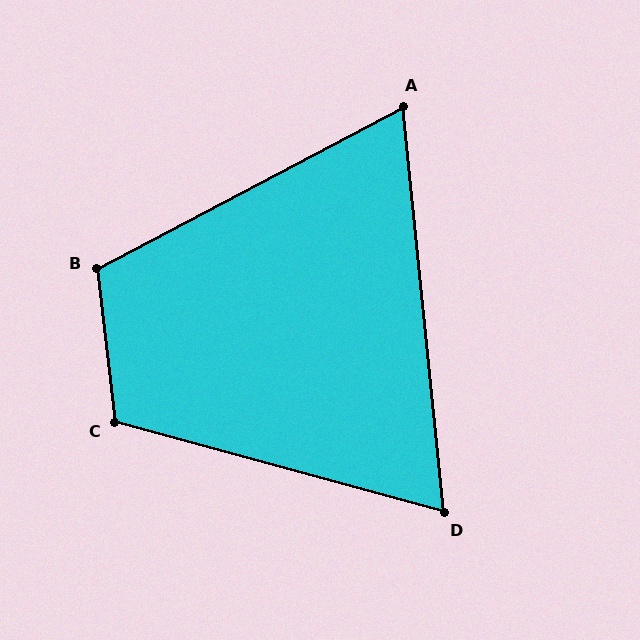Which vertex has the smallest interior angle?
A, at approximately 68 degrees.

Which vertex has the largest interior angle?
C, at approximately 112 degrees.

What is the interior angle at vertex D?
Approximately 69 degrees (acute).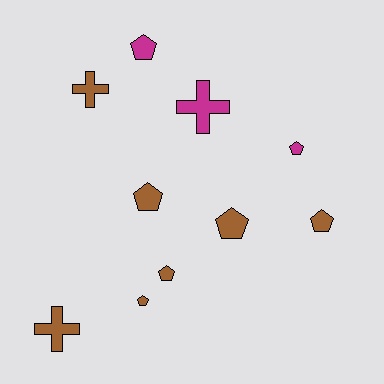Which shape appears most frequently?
Pentagon, with 7 objects.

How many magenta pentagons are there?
There are 2 magenta pentagons.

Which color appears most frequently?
Brown, with 7 objects.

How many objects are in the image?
There are 10 objects.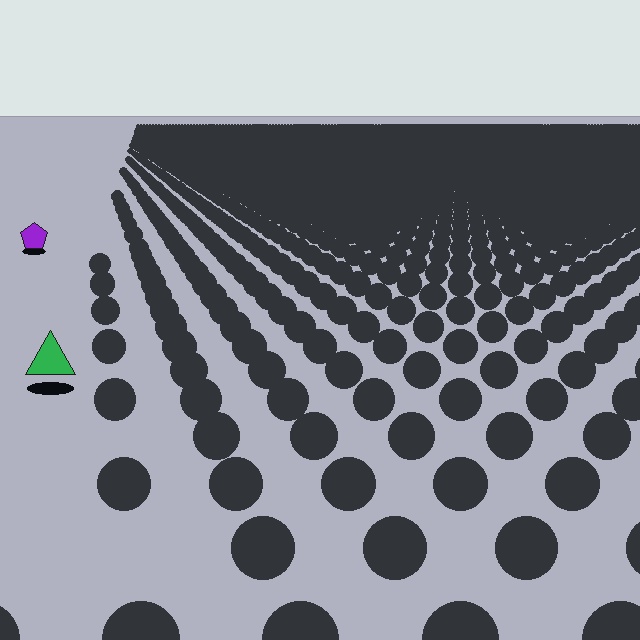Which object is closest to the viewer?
The green triangle is closest. The texture marks near it are larger and more spread out.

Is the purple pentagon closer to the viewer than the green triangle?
No. The green triangle is closer — you can tell from the texture gradient: the ground texture is coarser near it.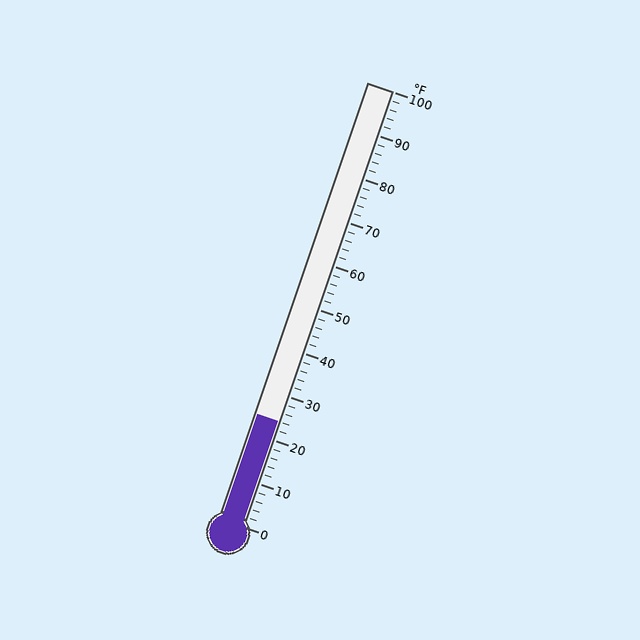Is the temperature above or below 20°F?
The temperature is above 20°F.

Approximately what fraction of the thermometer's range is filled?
The thermometer is filled to approximately 25% of its range.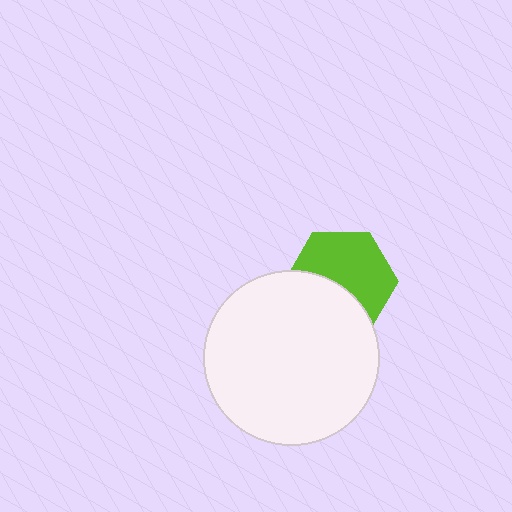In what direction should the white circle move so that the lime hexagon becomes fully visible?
The white circle should move down. That is the shortest direction to clear the overlap and leave the lime hexagon fully visible.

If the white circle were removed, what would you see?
You would see the complete lime hexagon.